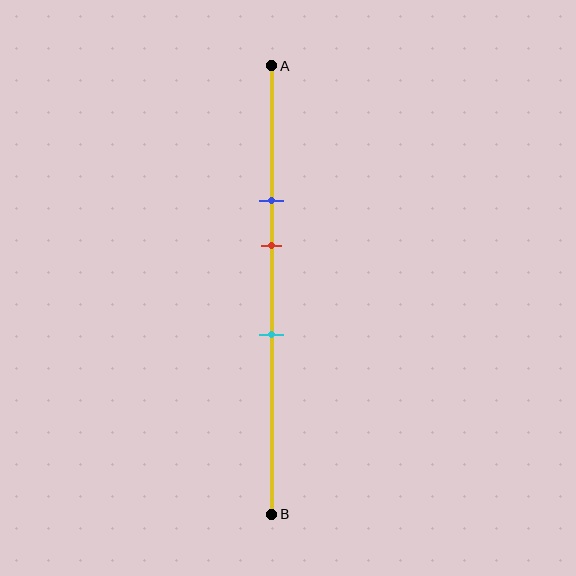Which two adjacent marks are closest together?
The blue and red marks are the closest adjacent pair.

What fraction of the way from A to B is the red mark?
The red mark is approximately 40% (0.4) of the way from A to B.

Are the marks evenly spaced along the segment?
Yes, the marks are approximately evenly spaced.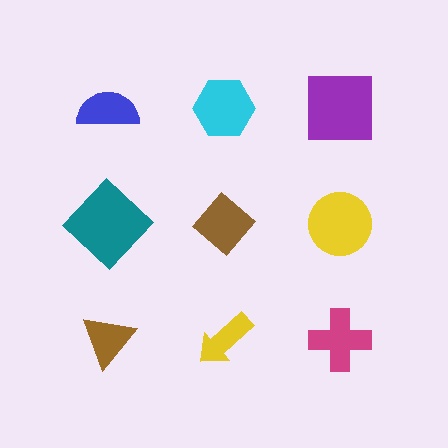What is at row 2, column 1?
A teal diamond.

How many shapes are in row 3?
3 shapes.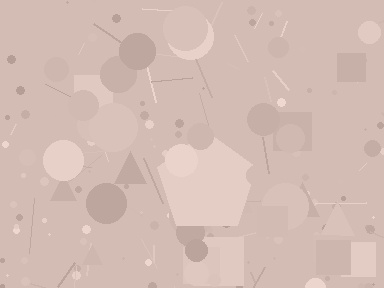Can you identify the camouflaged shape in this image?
The camouflaged shape is a pentagon.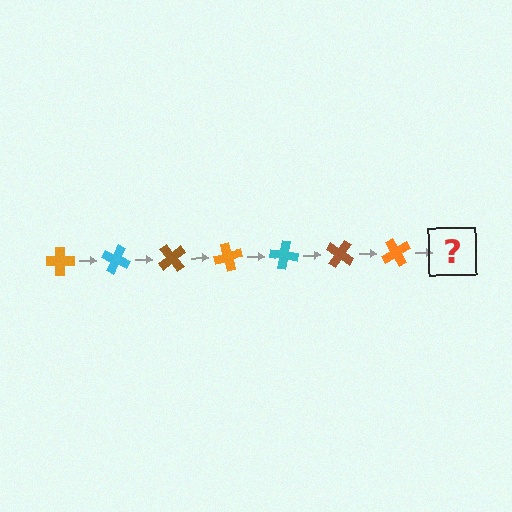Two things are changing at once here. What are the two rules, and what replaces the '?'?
The two rules are that it rotates 25 degrees each step and the color cycles through orange, cyan, and brown. The '?' should be a cyan cross, rotated 175 degrees from the start.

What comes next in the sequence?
The next element should be a cyan cross, rotated 175 degrees from the start.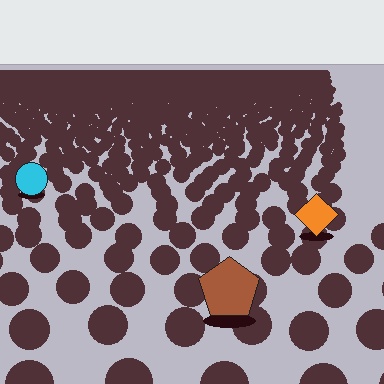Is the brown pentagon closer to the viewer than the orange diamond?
Yes. The brown pentagon is closer — you can tell from the texture gradient: the ground texture is coarser near it.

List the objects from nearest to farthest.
From nearest to farthest: the brown pentagon, the orange diamond, the cyan circle.